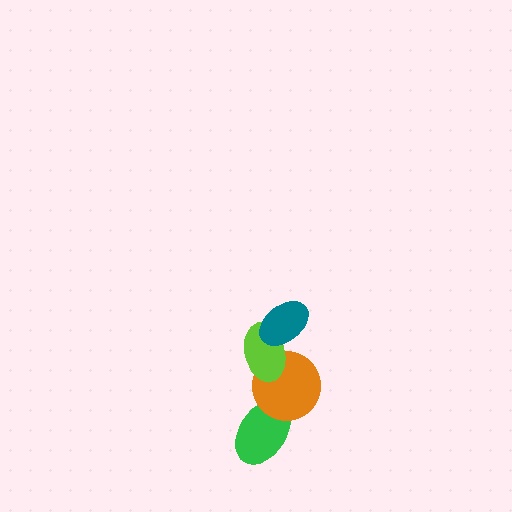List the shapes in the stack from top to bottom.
From top to bottom: the teal ellipse, the lime ellipse, the orange circle, the green ellipse.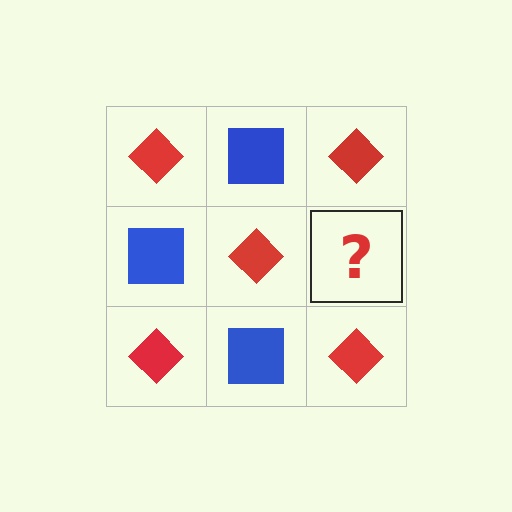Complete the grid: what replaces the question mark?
The question mark should be replaced with a blue square.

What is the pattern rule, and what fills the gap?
The rule is that it alternates red diamond and blue square in a checkerboard pattern. The gap should be filled with a blue square.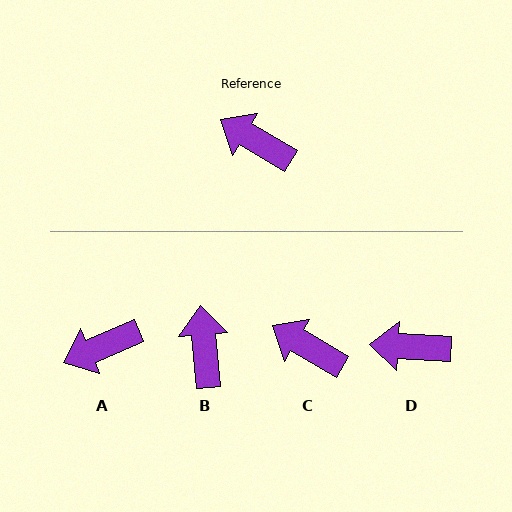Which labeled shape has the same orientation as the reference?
C.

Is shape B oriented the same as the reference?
No, it is off by about 54 degrees.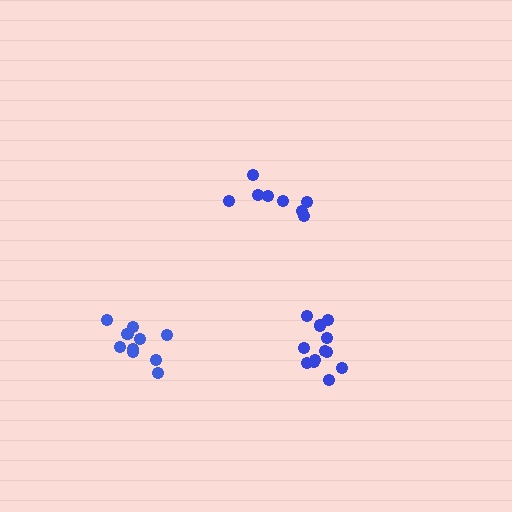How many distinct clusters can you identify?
There are 3 distinct clusters.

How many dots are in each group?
Group 1: 8 dots, Group 2: 12 dots, Group 3: 10 dots (30 total).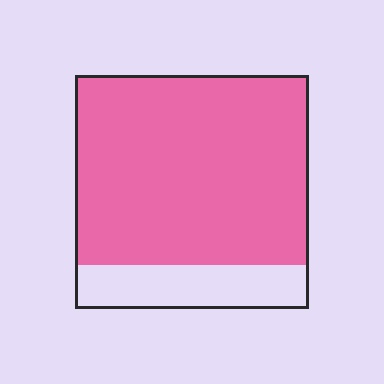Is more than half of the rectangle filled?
Yes.